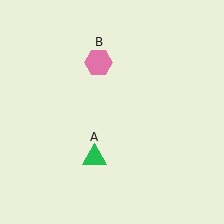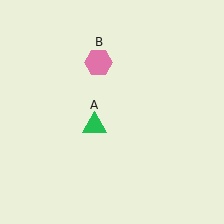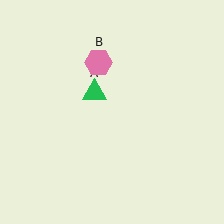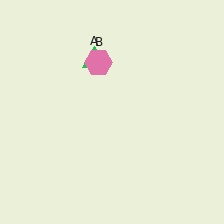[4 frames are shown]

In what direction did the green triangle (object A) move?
The green triangle (object A) moved up.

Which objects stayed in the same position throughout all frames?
Pink hexagon (object B) remained stationary.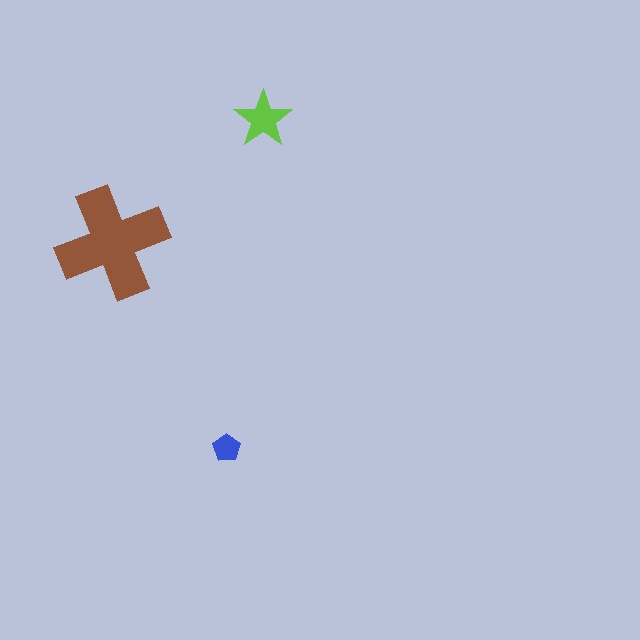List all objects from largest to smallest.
The brown cross, the lime star, the blue pentagon.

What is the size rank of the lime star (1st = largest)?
2nd.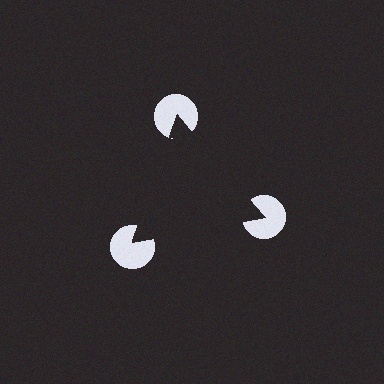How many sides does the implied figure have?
3 sides.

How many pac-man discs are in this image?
There are 3 — one at each vertex of the illusory triangle.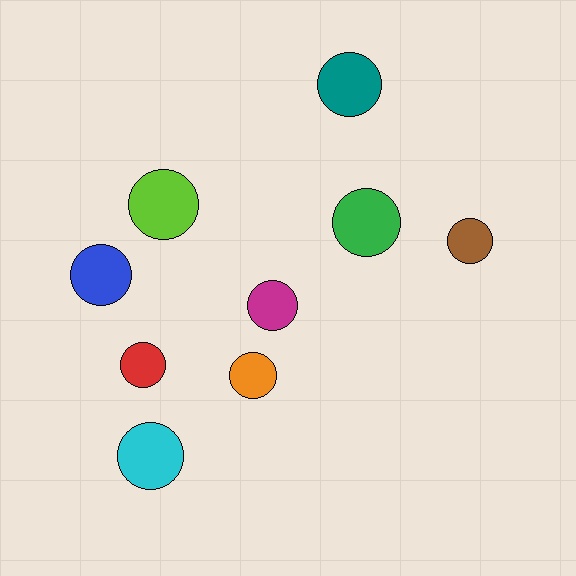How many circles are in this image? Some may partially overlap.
There are 9 circles.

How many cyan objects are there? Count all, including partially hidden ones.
There is 1 cyan object.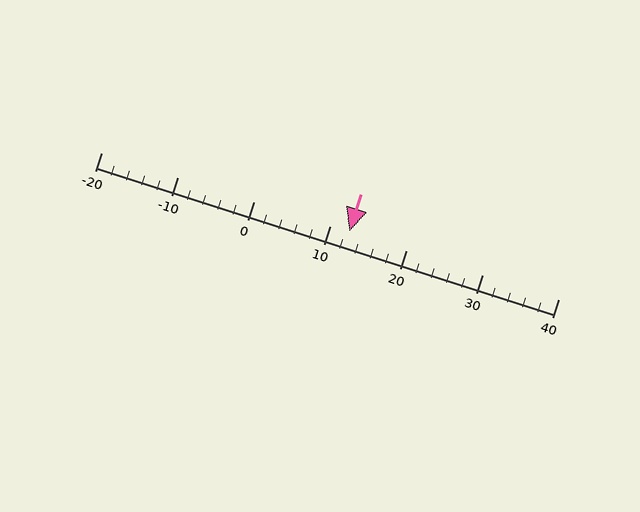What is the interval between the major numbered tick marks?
The major tick marks are spaced 10 units apart.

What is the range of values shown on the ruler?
The ruler shows values from -20 to 40.